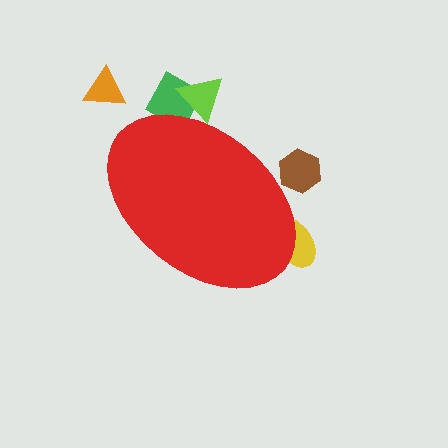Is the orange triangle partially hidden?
No, the orange triangle is fully visible.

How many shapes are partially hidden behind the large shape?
4 shapes are partially hidden.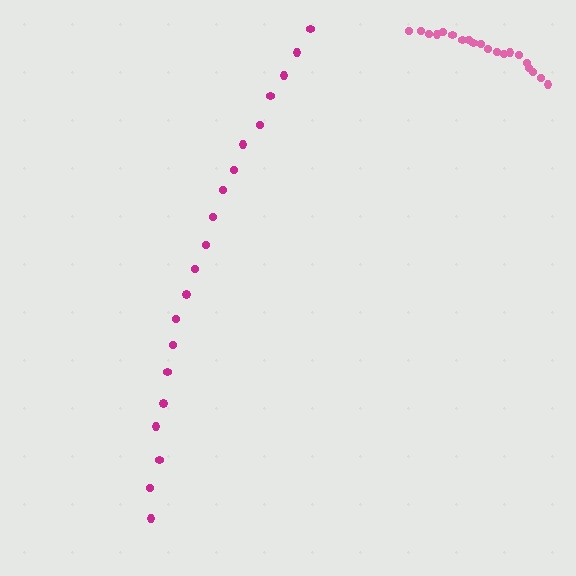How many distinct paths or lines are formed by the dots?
There are 2 distinct paths.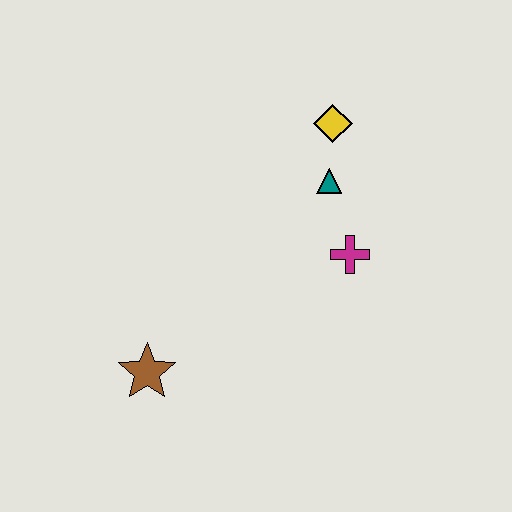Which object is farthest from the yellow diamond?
The brown star is farthest from the yellow diamond.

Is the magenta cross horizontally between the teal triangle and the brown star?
No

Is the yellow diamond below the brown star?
No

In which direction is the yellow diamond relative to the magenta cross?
The yellow diamond is above the magenta cross.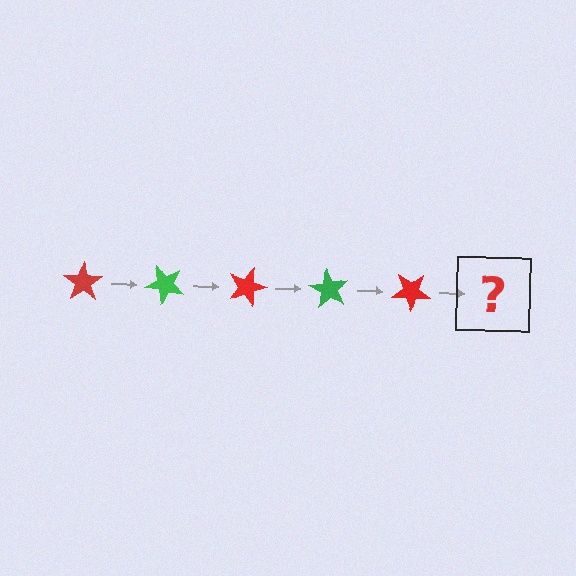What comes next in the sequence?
The next element should be a green star, rotated 225 degrees from the start.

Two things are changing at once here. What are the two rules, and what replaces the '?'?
The two rules are that it rotates 45 degrees each step and the color cycles through red and green. The '?' should be a green star, rotated 225 degrees from the start.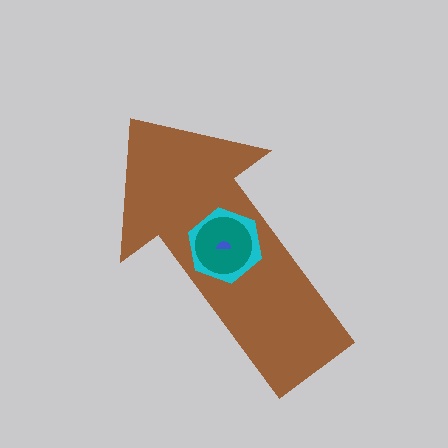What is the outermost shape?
The brown arrow.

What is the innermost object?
The blue semicircle.